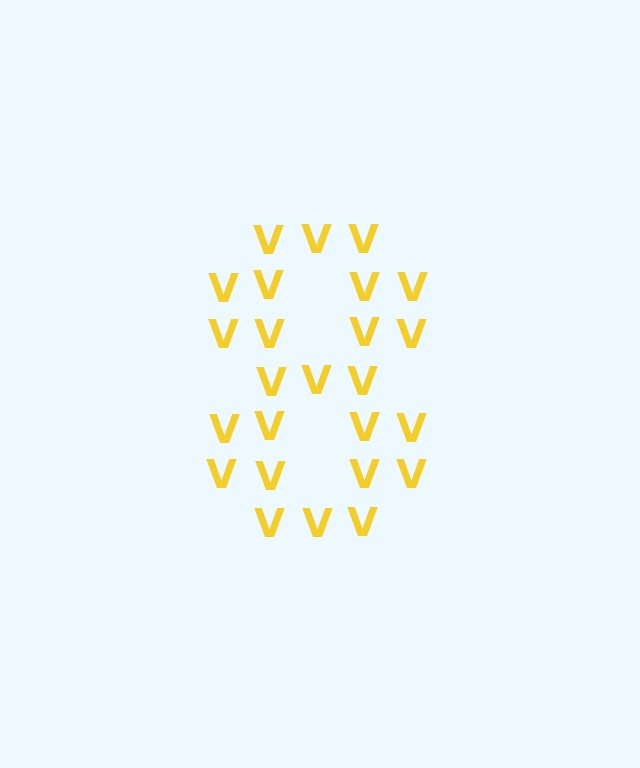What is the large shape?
The large shape is the digit 8.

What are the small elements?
The small elements are letter V's.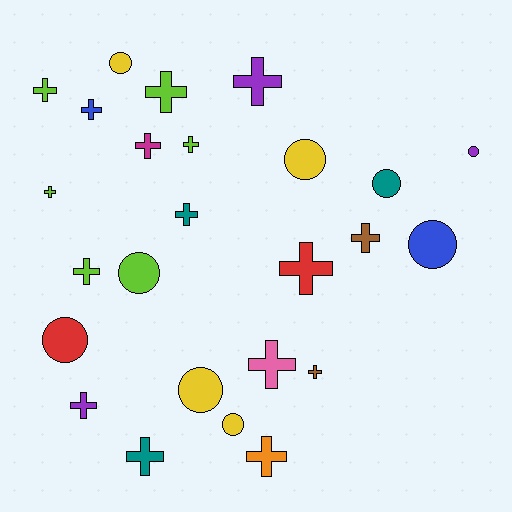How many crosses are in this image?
There are 16 crosses.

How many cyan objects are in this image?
There are no cyan objects.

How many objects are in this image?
There are 25 objects.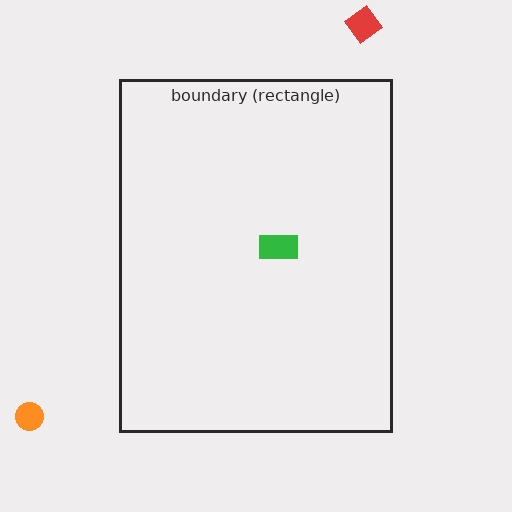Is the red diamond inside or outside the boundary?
Outside.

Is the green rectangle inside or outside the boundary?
Inside.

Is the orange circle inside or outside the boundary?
Outside.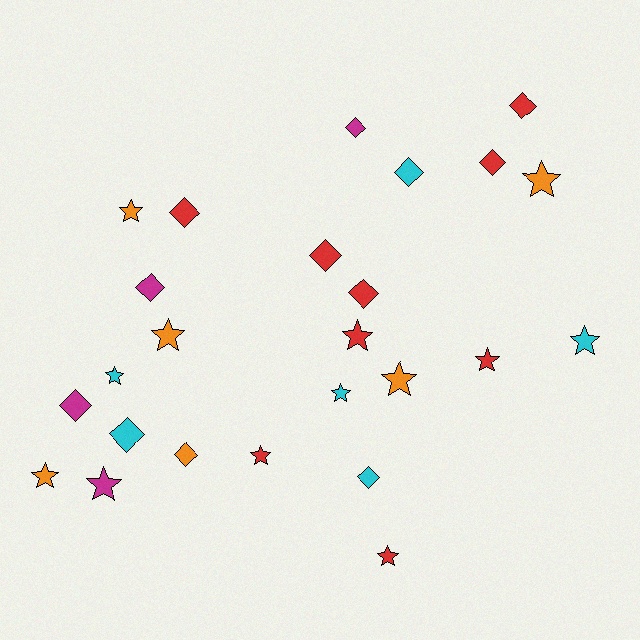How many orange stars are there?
There are 5 orange stars.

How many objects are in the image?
There are 25 objects.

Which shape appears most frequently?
Star, with 13 objects.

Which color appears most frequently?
Red, with 9 objects.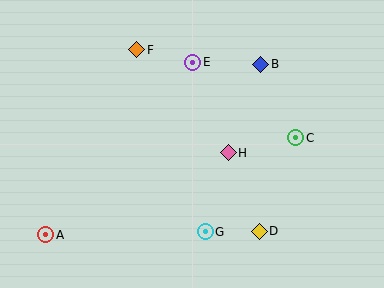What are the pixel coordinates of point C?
Point C is at (296, 138).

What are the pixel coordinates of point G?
Point G is at (205, 232).